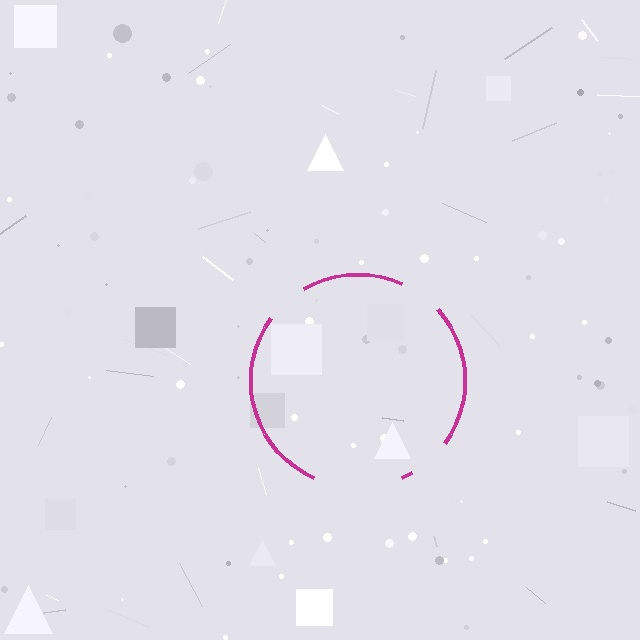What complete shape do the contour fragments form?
The contour fragments form a circle.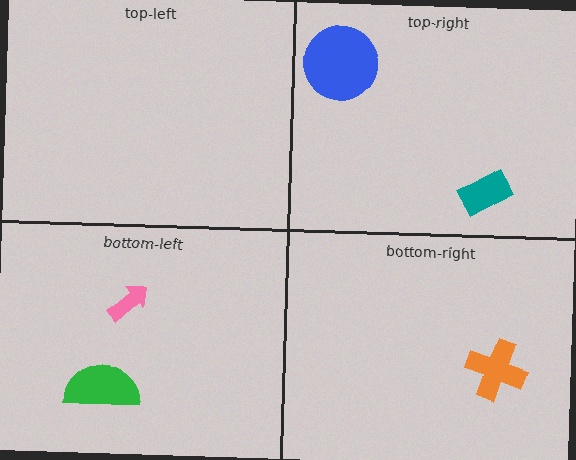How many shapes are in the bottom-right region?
1.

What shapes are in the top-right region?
The teal rectangle, the blue circle.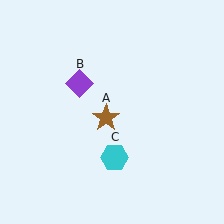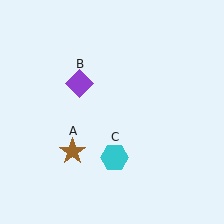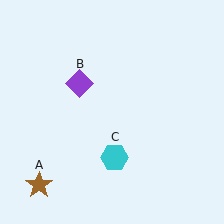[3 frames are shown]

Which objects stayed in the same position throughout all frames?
Purple diamond (object B) and cyan hexagon (object C) remained stationary.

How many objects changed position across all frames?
1 object changed position: brown star (object A).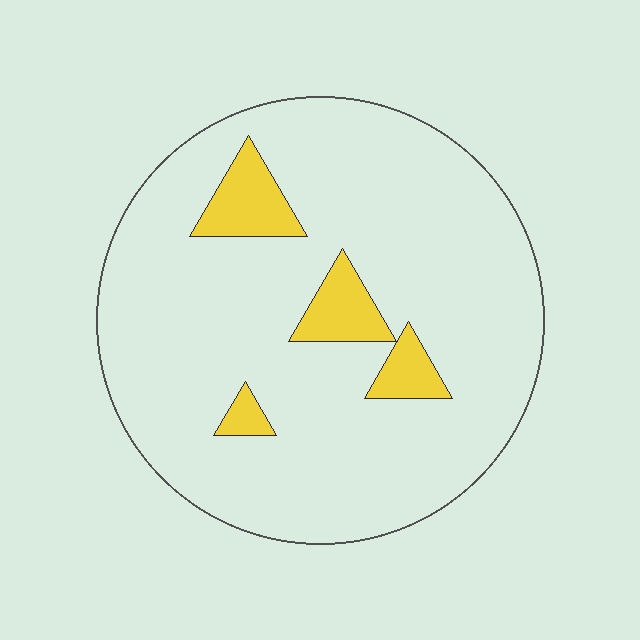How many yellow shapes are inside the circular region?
4.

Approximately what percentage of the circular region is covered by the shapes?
Approximately 10%.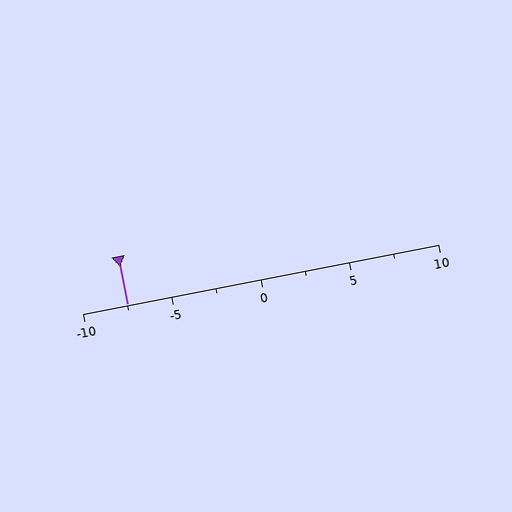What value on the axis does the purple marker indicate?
The marker indicates approximately -7.5.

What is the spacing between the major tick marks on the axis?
The major ticks are spaced 5 apart.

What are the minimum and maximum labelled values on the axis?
The axis runs from -10 to 10.